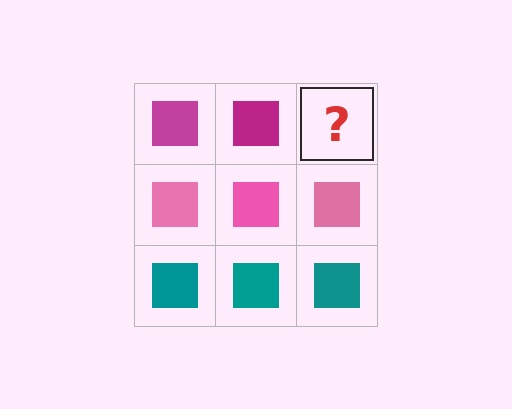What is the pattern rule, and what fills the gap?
The rule is that each row has a consistent color. The gap should be filled with a magenta square.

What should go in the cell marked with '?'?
The missing cell should contain a magenta square.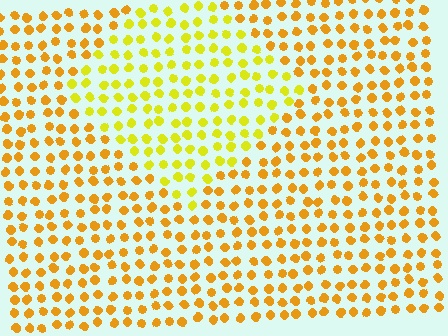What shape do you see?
I see a diamond.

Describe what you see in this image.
The image is filled with small orange elements in a uniform arrangement. A diamond-shaped region is visible where the elements are tinted to a slightly different hue, forming a subtle color boundary.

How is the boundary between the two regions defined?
The boundary is defined purely by a slight shift in hue (about 26 degrees). Spacing, size, and orientation are identical on both sides.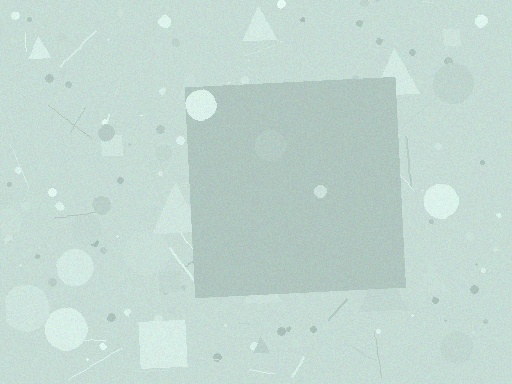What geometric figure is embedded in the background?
A square is embedded in the background.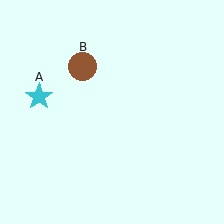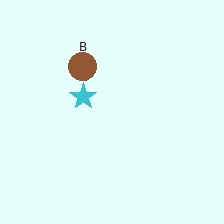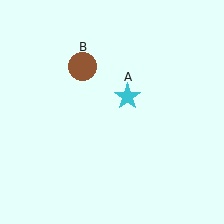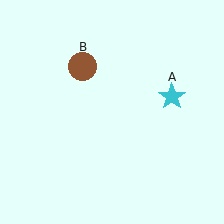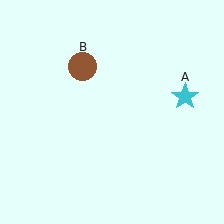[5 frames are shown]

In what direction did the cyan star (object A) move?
The cyan star (object A) moved right.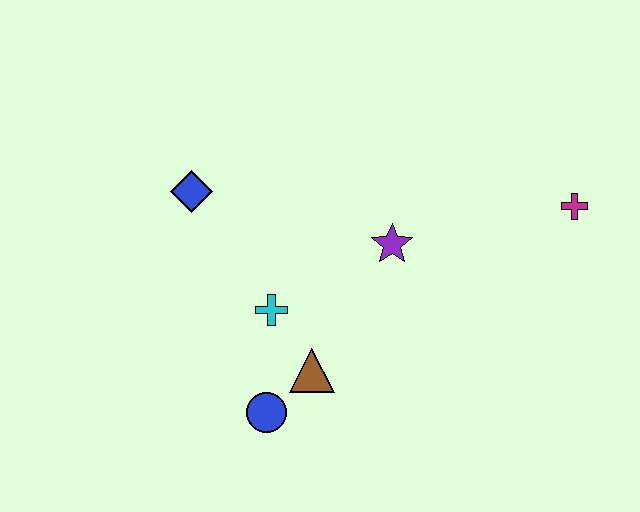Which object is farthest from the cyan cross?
The magenta cross is farthest from the cyan cross.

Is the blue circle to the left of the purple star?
Yes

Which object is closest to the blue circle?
The brown triangle is closest to the blue circle.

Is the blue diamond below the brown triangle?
No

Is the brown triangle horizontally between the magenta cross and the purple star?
No